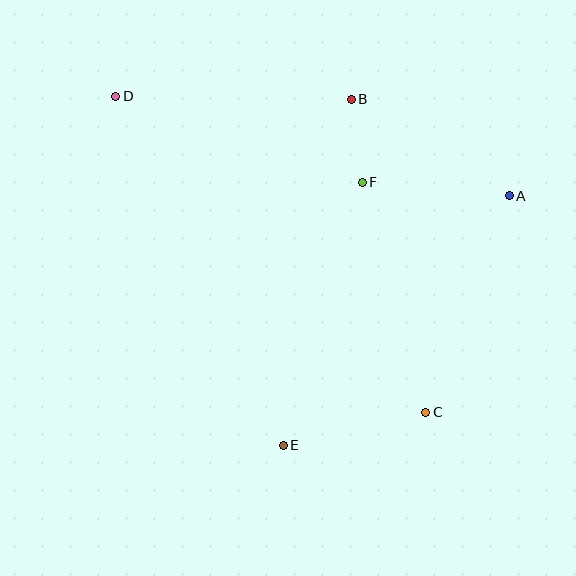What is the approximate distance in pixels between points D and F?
The distance between D and F is approximately 261 pixels.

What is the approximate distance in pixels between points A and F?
The distance between A and F is approximately 148 pixels.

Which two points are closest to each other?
Points B and F are closest to each other.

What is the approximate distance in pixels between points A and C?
The distance between A and C is approximately 232 pixels.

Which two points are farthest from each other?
Points C and D are farthest from each other.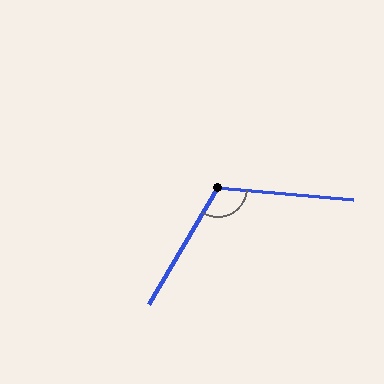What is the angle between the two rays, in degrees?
Approximately 116 degrees.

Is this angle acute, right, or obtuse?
It is obtuse.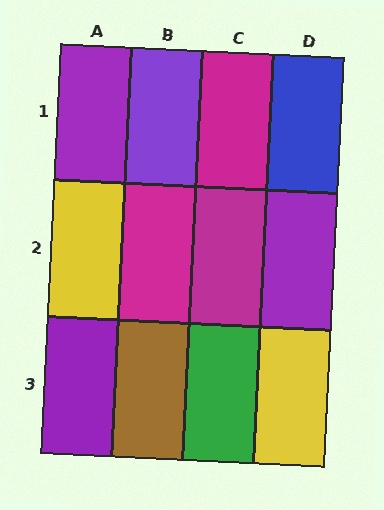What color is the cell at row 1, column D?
Blue.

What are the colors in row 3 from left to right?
Purple, brown, green, yellow.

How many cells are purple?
4 cells are purple.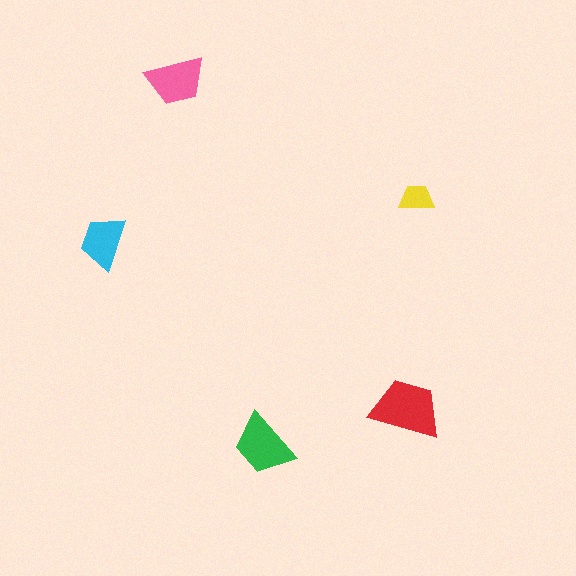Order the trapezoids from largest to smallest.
the red one, the green one, the pink one, the cyan one, the yellow one.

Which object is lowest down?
The green trapezoid is bottommost.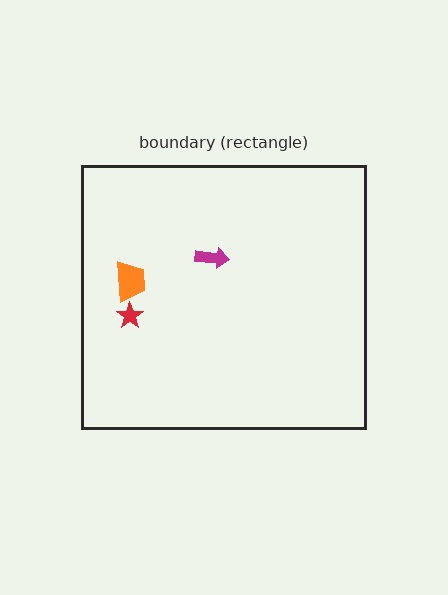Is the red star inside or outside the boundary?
Inside.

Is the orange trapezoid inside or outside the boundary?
Inside.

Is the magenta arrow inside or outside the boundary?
Inside.